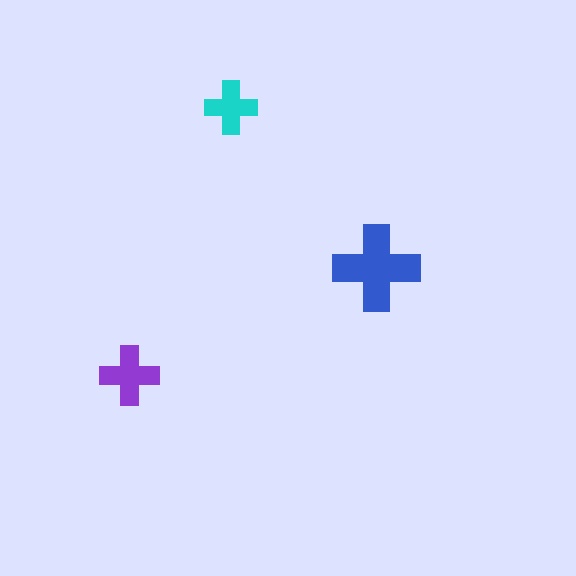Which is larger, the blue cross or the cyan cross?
The blue one.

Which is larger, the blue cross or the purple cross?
The blue one.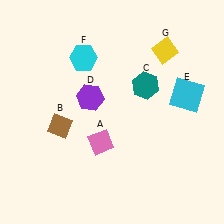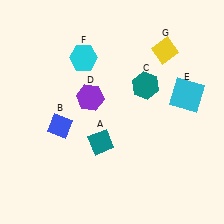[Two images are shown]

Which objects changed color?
A changed from pink to teal. B changed from brown to blue.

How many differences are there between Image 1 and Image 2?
There are 2 differences between the two images.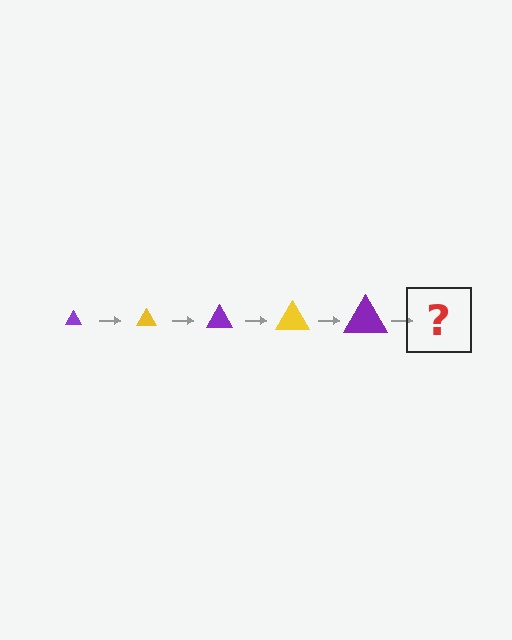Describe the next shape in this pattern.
It should be a yellow triangle, larger than the previous one.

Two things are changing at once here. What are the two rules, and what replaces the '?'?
The two rules are that the triangle grows larger each step and the color cycles through purple and yellow. The '?' should be a yellow triangle, larger than the previous one.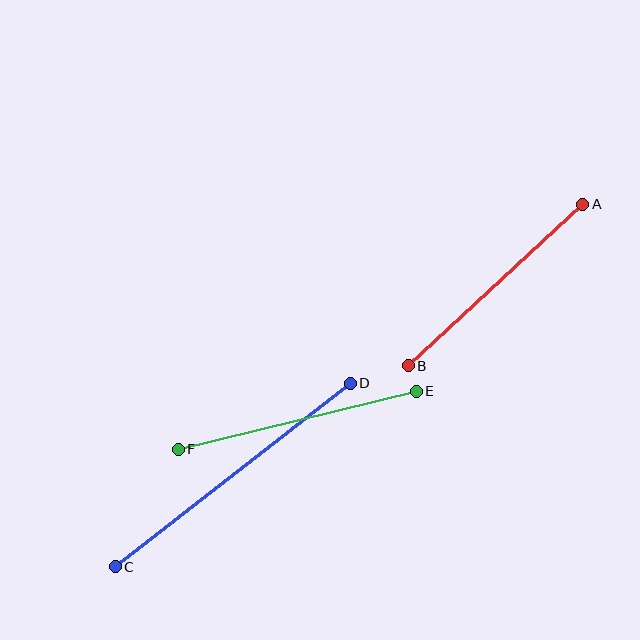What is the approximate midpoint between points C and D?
The midpoint is at approximately (233, 475) pixels.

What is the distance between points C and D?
The distance is approximately 298 pixels.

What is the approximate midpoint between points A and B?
The midpoint is at approximately (495, 285) pixels.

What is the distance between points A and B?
The distance is approximately 238 pixels.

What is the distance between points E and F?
The distance is approximately 245 pixels.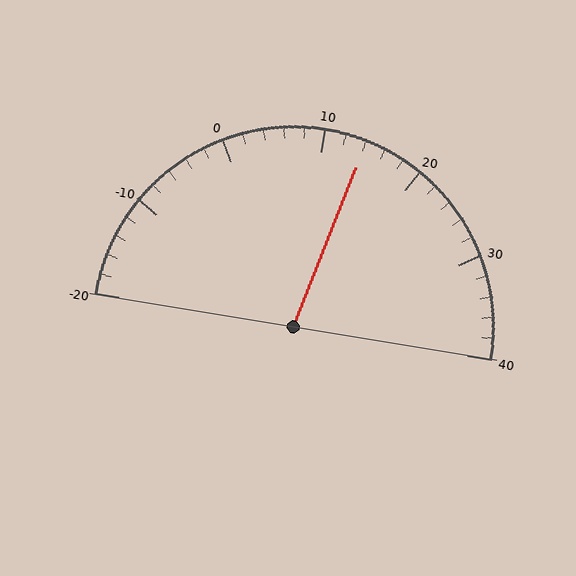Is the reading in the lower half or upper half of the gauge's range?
The reading is in the upper half of the range (-20 to 40).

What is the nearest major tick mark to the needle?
The nearest major tick mark is 10.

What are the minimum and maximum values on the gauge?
The gauge ranges from -20 to 40.